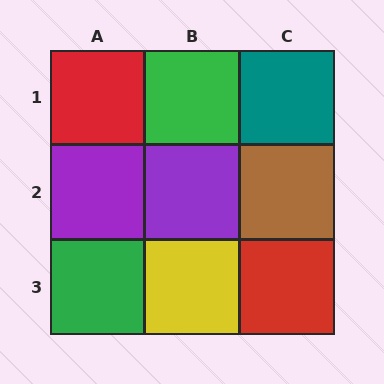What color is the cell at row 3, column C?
Red.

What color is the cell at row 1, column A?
Red.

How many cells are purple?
2 cells are purple.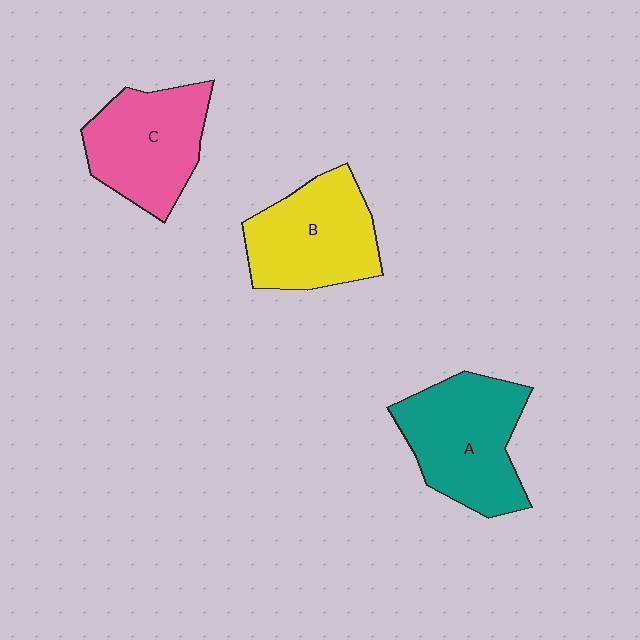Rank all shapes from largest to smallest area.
From largest to smallest: A (teal), B (yellow), C (pink).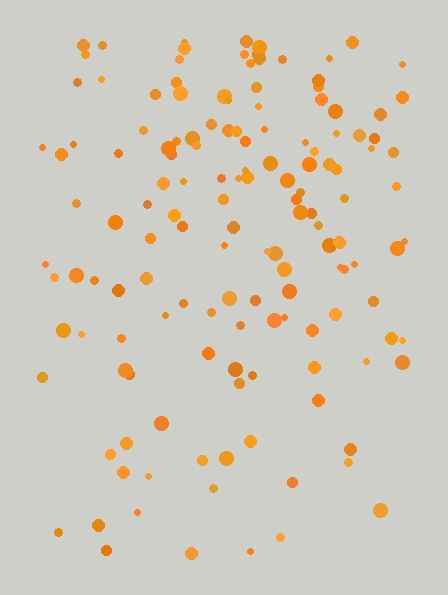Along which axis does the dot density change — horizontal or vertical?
Vertical.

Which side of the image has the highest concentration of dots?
The top.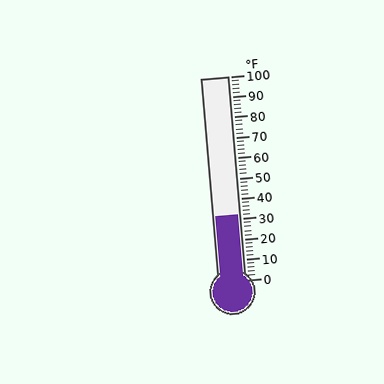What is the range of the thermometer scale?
The thermometer scale ranges from 0°F to 100°F.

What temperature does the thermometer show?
The thermometer shows approximately 32°F.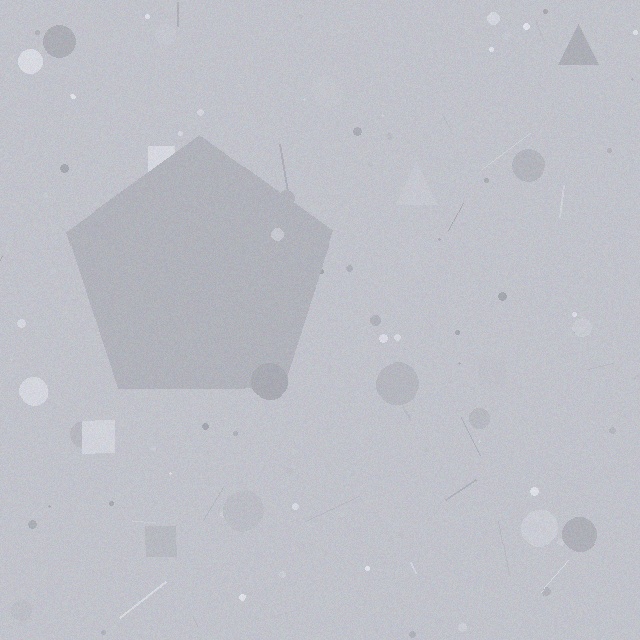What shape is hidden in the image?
A pentagon is hidden in the image.